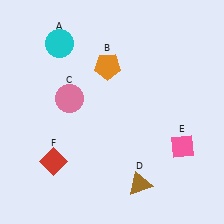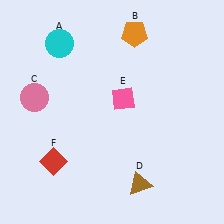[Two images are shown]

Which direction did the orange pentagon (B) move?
The orange pentagon (B) moved up.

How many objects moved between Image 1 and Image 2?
3 objects moved between the two images.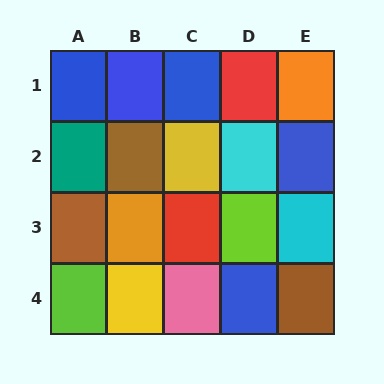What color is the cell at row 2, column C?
Yellow.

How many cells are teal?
1 cell is teal.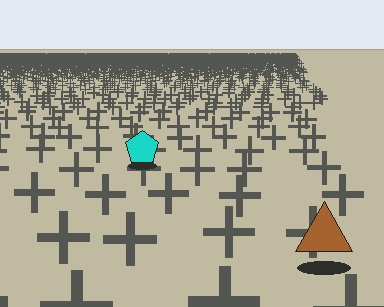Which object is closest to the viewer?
The brown triangle is closest. The texture marks near it are larger and more spread out.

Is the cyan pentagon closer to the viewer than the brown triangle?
No. The brown triangle is closer — you can tell from the texture gradient: the ground texture is coarser near it.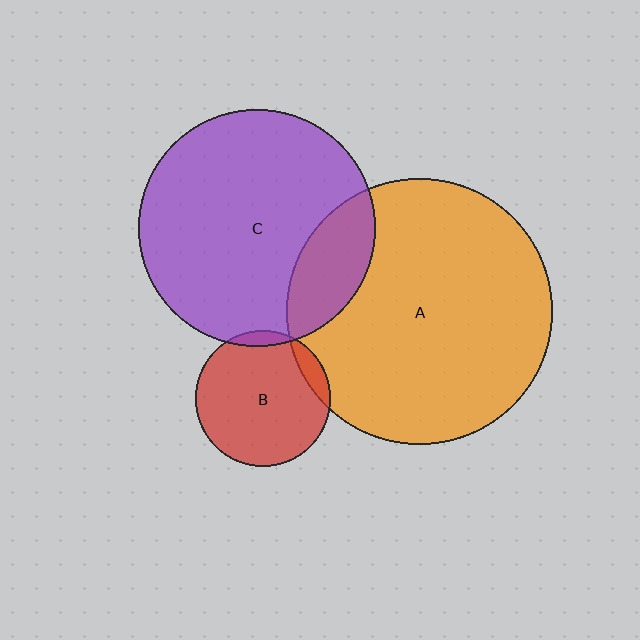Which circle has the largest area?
Circle A (orange).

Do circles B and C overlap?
Yes.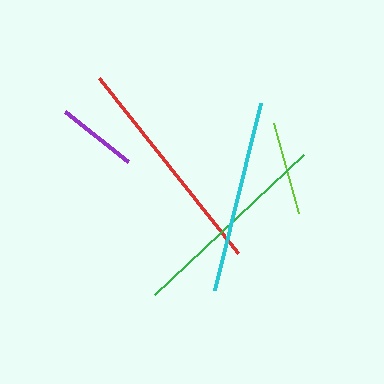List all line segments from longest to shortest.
From longest to shortest: red, green, cyan, lime, purple.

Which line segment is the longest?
The red line is the longest at approximately 223 pixels.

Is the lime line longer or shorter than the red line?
The red line is longer than the lime line.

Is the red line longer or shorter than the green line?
The red line is longer than the green line.